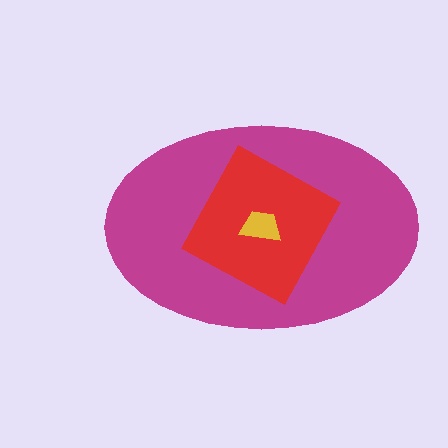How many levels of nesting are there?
3.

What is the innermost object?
The yellow trapezoid.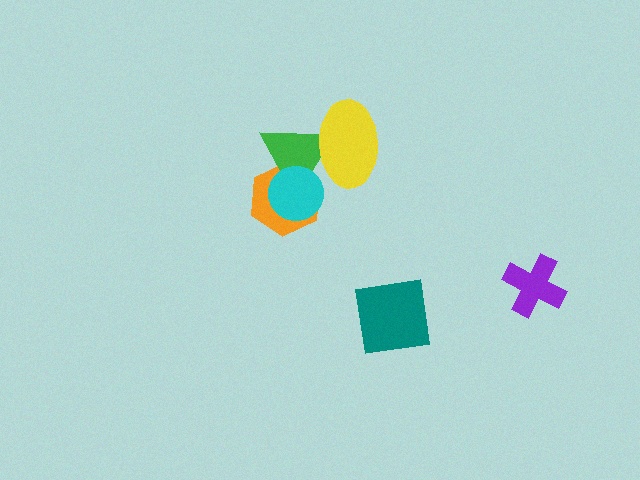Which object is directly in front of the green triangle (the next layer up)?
The cyan circle is directly in front of the green triangle.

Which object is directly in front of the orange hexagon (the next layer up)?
The green triangle is directly in front of the orange hexagon.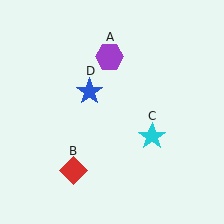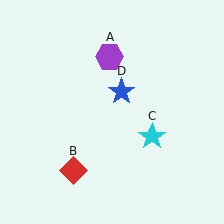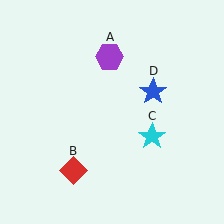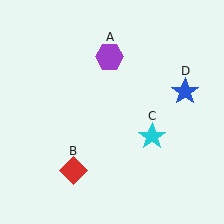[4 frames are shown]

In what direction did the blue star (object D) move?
The blue star (object D) moved right.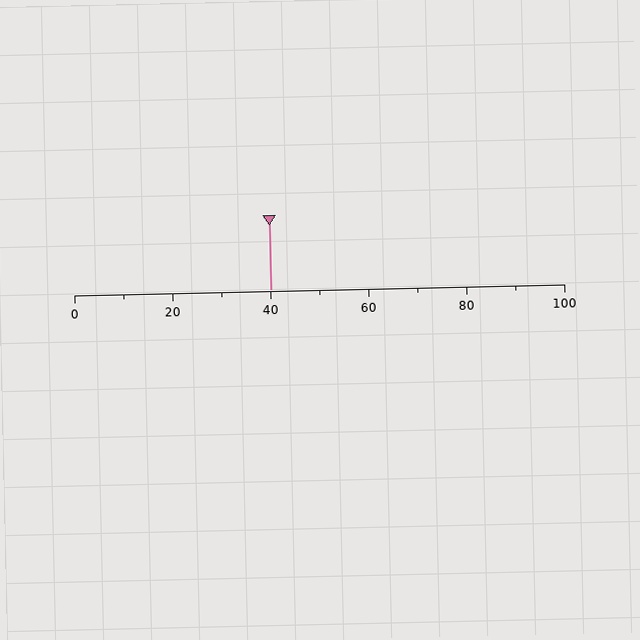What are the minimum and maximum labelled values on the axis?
The axis runs from 0 to 100.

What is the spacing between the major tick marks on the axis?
The major ticks are spaced 20 apart.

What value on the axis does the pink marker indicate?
The marker indicates approximately 40.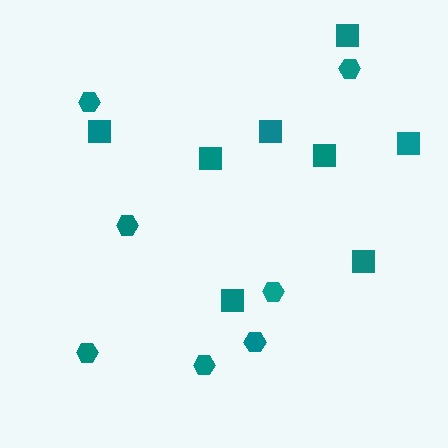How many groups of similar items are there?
There are 2 groups: one group of hexagons (7) and one group of squares (8).